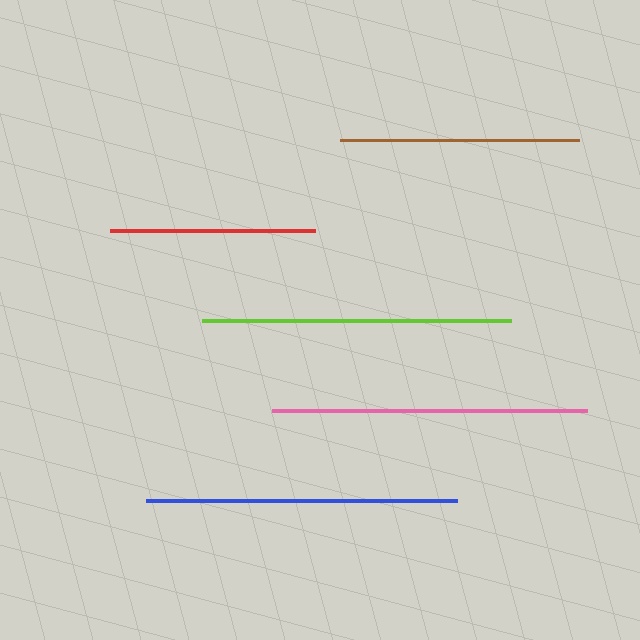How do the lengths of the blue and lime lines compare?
The blue and lime lines are approximately the same length.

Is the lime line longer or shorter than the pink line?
The pink line is longer than the lime line.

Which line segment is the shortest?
The red line is the shortest at approximately 204 pixels.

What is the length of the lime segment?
The lime segment is approximately 309 pixels long.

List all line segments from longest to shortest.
From longest to shortest: pink, blue, lime, brown, red.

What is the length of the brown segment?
The brown segment is approximately 240 pixels long.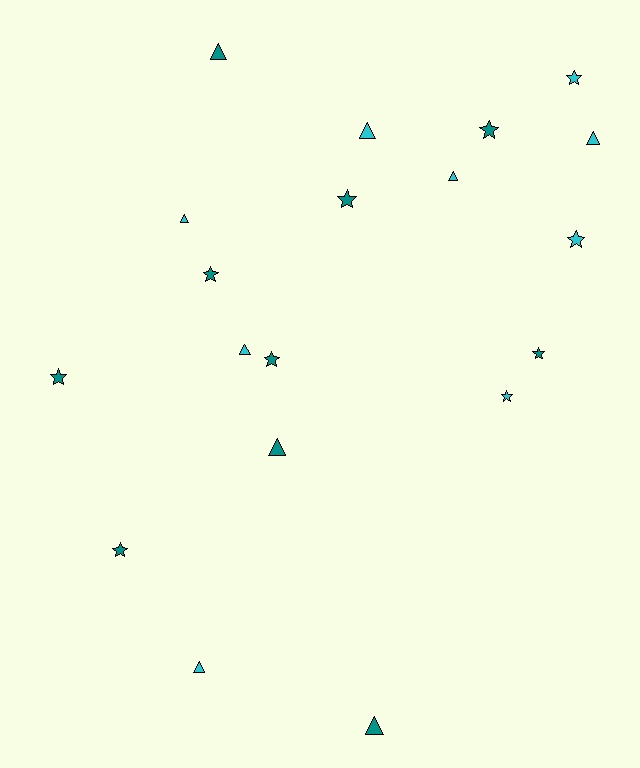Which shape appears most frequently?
Star, with 10 objects.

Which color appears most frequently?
Teal, with 10 objects.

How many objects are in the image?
There are 19 objects.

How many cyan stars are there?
There are 3 cyan stars.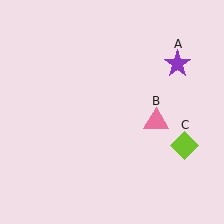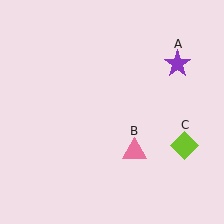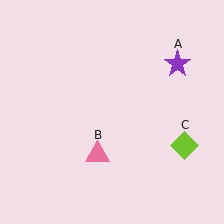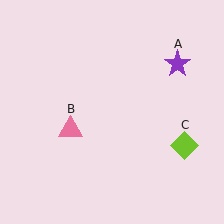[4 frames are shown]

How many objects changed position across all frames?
1 object changed position: pink triangle (object B).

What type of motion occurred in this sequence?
The pink triangle (object B) rotated clockwise around the center of the scene.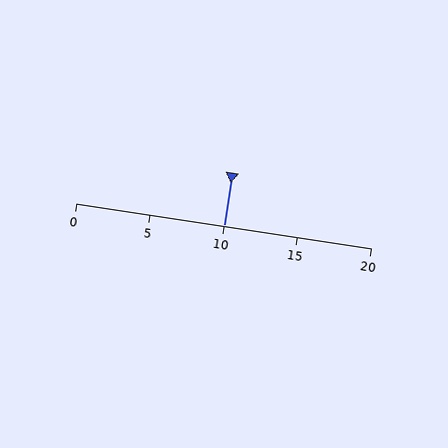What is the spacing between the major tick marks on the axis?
The major ticks are spaced 5 apart.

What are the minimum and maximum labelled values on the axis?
The axis runs from 0 to 20.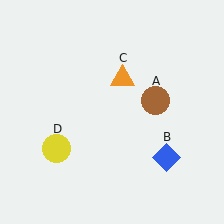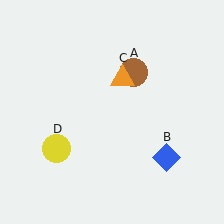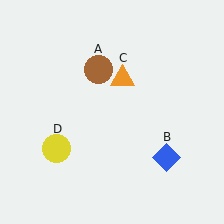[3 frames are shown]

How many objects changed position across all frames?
1 object changed position: brown circle (object A).